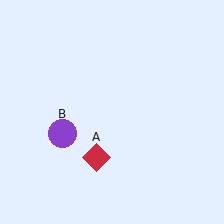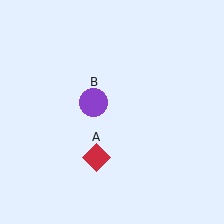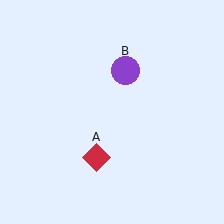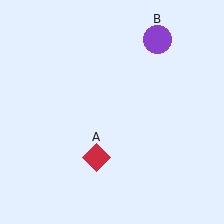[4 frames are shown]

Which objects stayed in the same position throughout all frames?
Red diamond (object A) remained stationary.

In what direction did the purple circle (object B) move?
The purple circle (object B) moved up and to the right.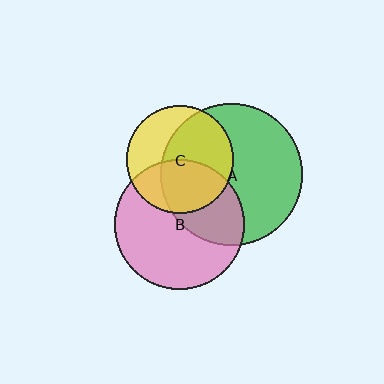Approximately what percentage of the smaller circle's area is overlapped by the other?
Approximately 60%.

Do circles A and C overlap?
Yes.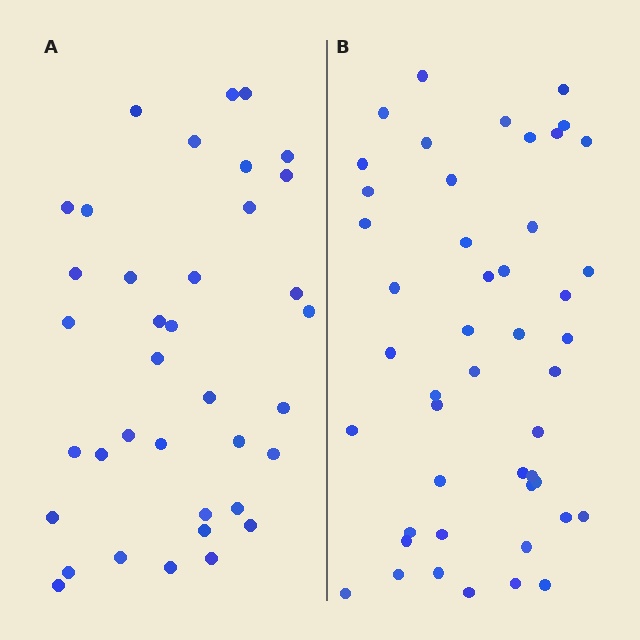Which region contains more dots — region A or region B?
Region B (the right region) has more dots.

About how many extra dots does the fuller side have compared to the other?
Region B has roughly 10 or so more dots than region A.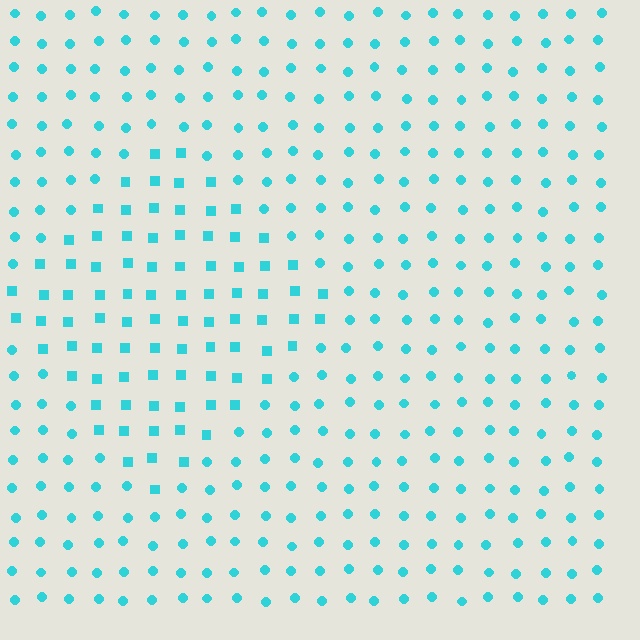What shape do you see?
I see a diamond.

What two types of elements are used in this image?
The image uses squares inside the diamond region and circles outside it.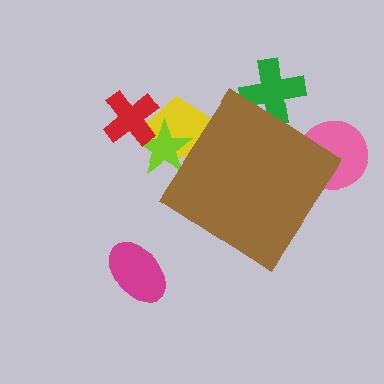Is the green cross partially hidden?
Yes, the green cross is partially hidden behind the brown diamond.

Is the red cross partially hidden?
No, the red cross is fully visible.